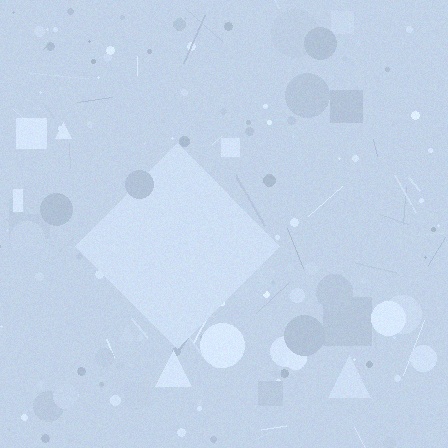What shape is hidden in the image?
A diamond is hidden in the image.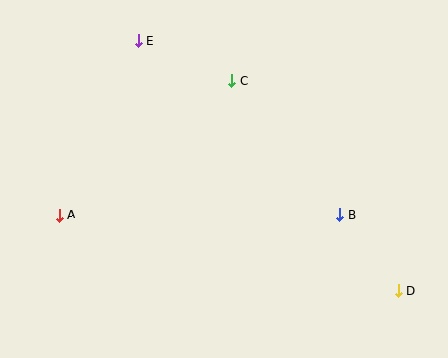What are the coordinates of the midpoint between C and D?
The midpoint between C and D is at (315, 186).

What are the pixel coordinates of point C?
Point C is at (231, 81).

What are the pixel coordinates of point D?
Point D is at (398, 291).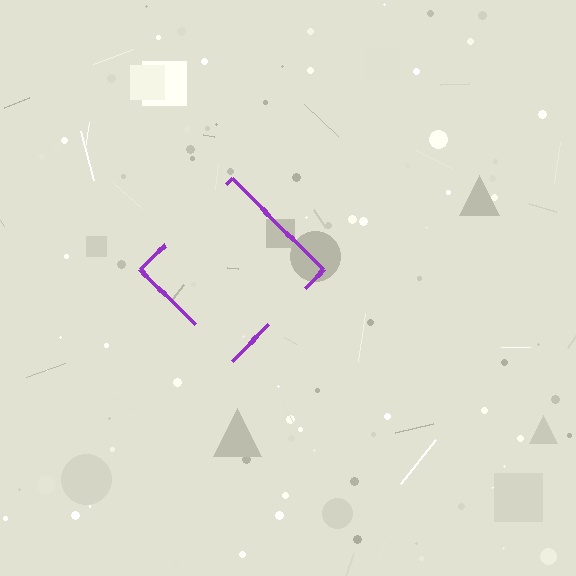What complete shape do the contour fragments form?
The contour fragments form a diamond.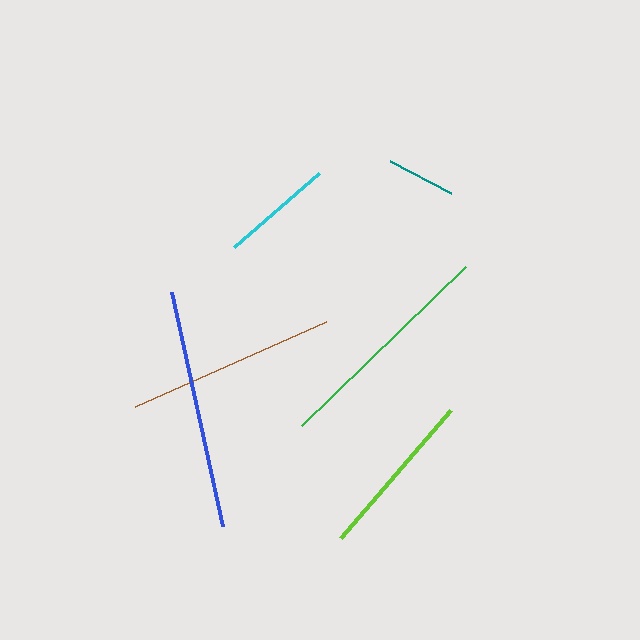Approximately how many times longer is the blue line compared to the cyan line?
The blue line is approximately 2.1 times the length of the cyan line.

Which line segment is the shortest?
The teal line is the shortest at approximately 69 pixels.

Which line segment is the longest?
The blue line is the longest at approximately 240 pixels.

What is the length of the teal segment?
The teal segment is approximately 69 pixels long.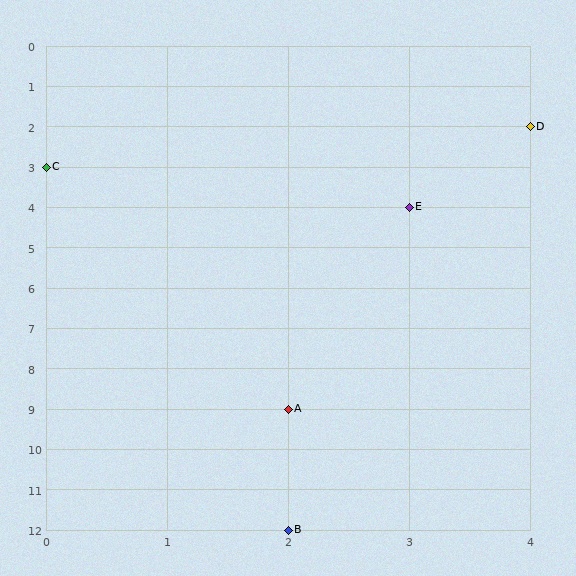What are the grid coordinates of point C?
Point C is at grid coordinates (0, 3).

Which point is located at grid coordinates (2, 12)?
Point B is at (2, 12).